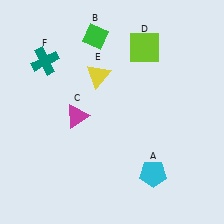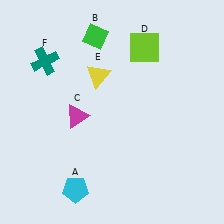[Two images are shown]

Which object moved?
The cyan pentagon (A) moved left.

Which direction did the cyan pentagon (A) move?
The cyan pentagon (A) moved left.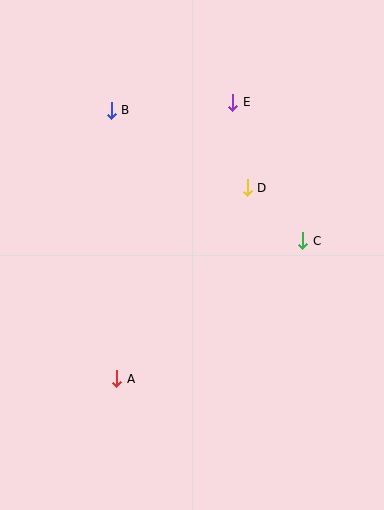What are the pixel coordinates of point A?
Point A is at (117, 379).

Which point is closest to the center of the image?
Point D at (247, 188) is closest to the center.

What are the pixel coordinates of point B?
Point B is at (111, 110).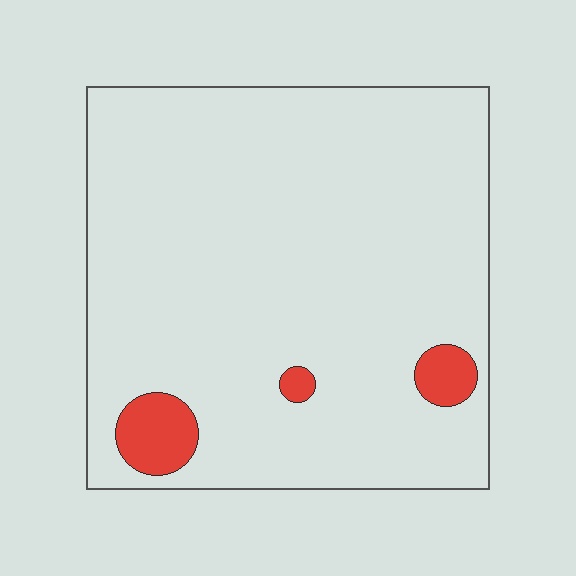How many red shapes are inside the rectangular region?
3.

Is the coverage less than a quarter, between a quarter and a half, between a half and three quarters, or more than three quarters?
Less than a quarter.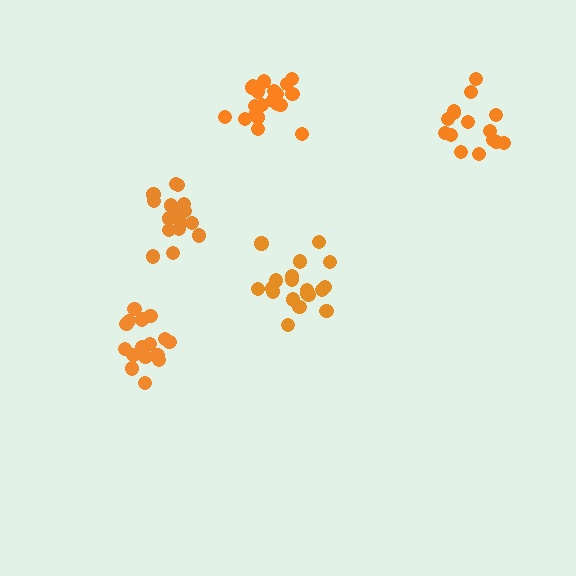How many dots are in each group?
Group 1: 19 dots, Group 2: 21 dots, Group 3: 16 dots, Group 4: 15 dots, Group 5: 18 dots (89 total).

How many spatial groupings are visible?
There are 5 spatial groupings.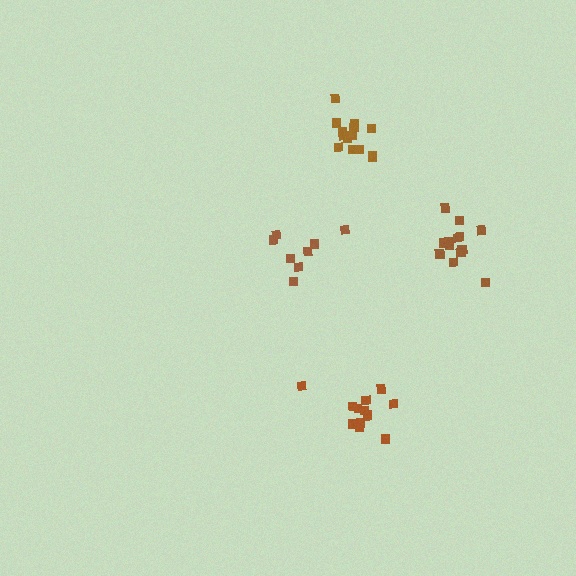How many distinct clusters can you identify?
There are 4 distinct clusters.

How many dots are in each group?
Group 1: 13 dots, Group 2: 8 dots, Group 3: 14 dots, Group 4: 12 dots (47 total).